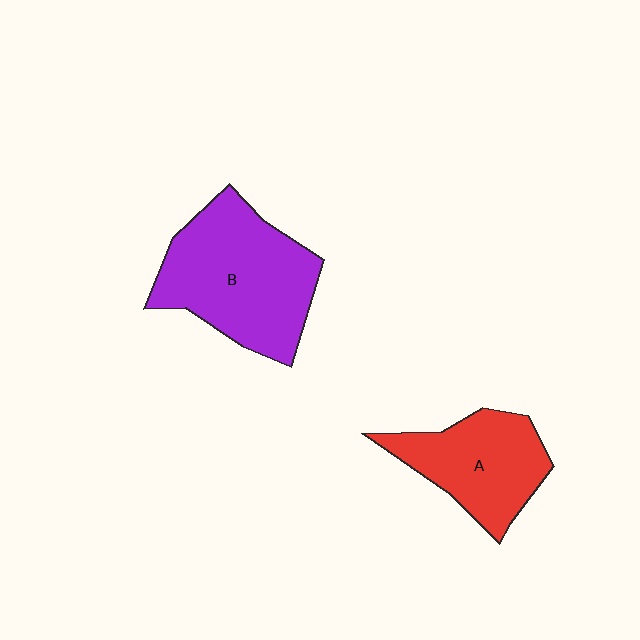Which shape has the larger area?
Shape B (purple).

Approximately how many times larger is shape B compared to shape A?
Approximately 1.5 times.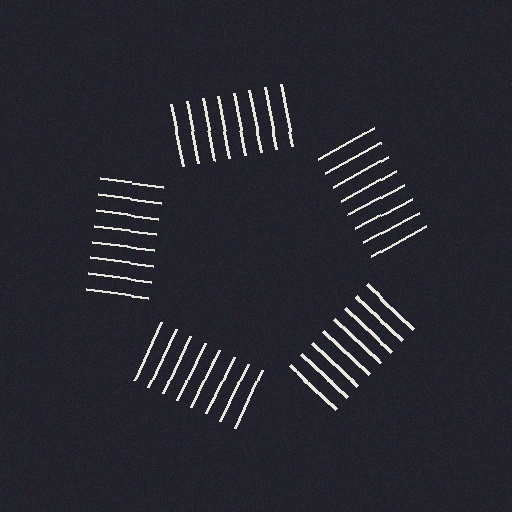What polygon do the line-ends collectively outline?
An illusory pentagon — the line segments terminate on its edges but no continuous stroke is drawn.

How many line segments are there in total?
40 — 8 along each of the 5 edges.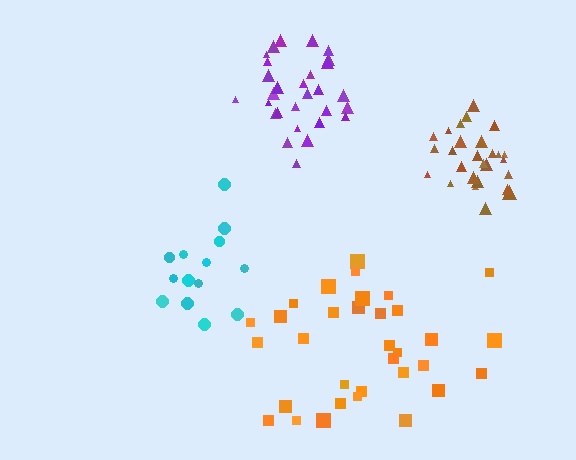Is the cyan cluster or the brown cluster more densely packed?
Brown.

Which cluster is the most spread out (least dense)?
Cyan.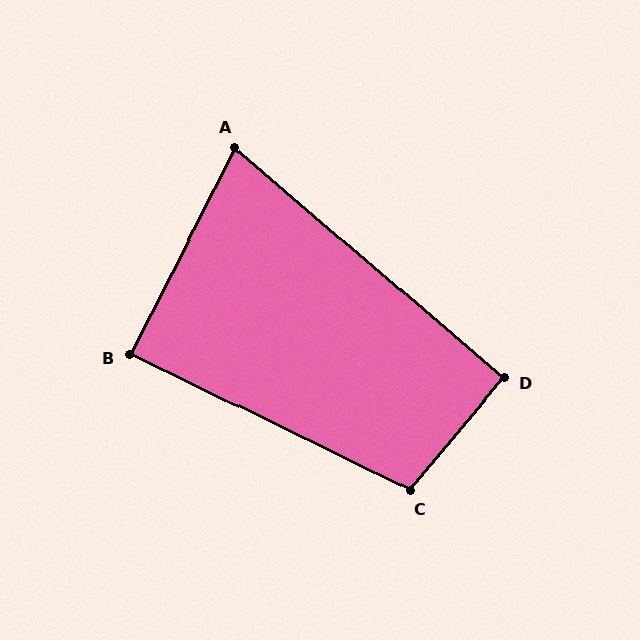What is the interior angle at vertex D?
Approximately 91 degrees (approximately right).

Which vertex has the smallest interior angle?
A, at approximately 76 degrees.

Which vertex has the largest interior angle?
C, at approximately 104 degrees.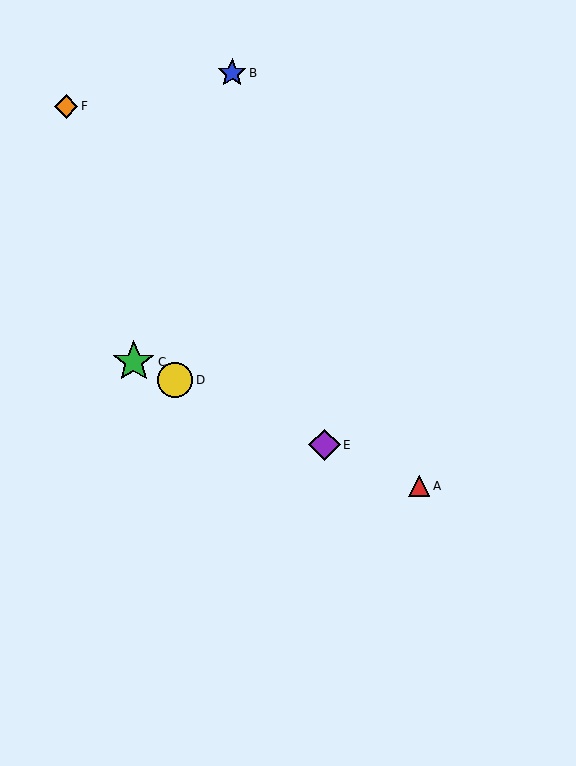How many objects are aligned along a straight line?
4 objects (A, C, D, E) are aligned along a straight line.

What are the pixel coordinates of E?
Object E is at (324, 445).